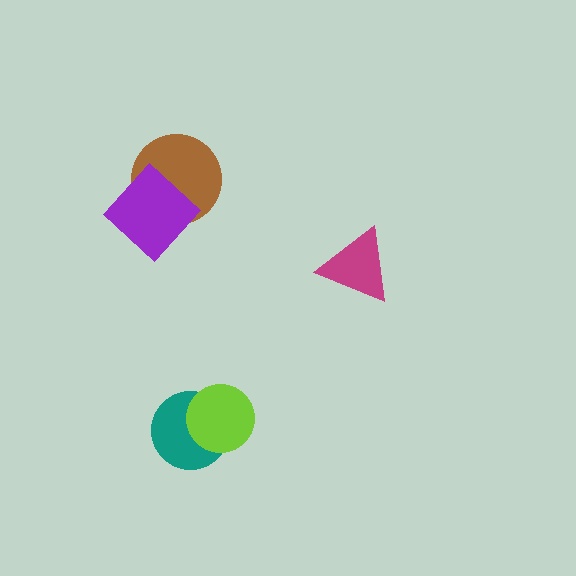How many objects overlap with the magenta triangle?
0 objects overlap with the magenta triangle.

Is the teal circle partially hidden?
Yes, it is partially covered by another shape.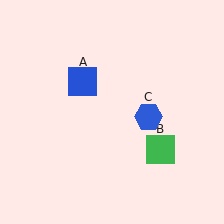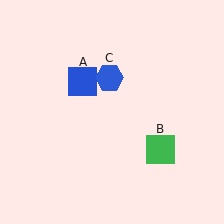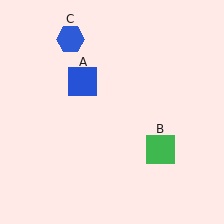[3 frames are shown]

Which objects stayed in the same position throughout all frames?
Blue square (object A) and green square (object B) remained stationary.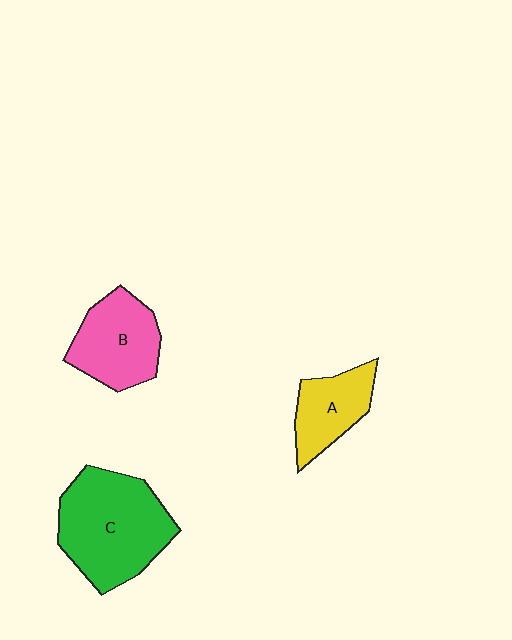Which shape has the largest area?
Shape C (green).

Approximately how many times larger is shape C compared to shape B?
Approximately 1.5 times.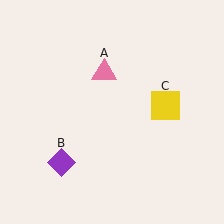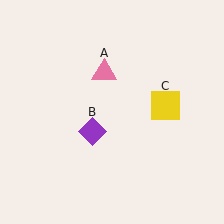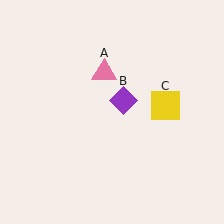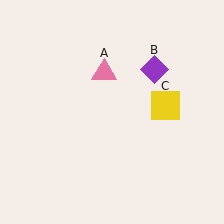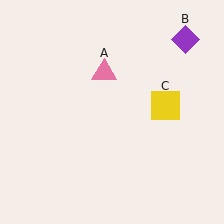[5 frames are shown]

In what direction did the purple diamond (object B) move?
The purple diamond (object B) moved up and to the right.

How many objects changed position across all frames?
1 object changed position: purple diamond (object B).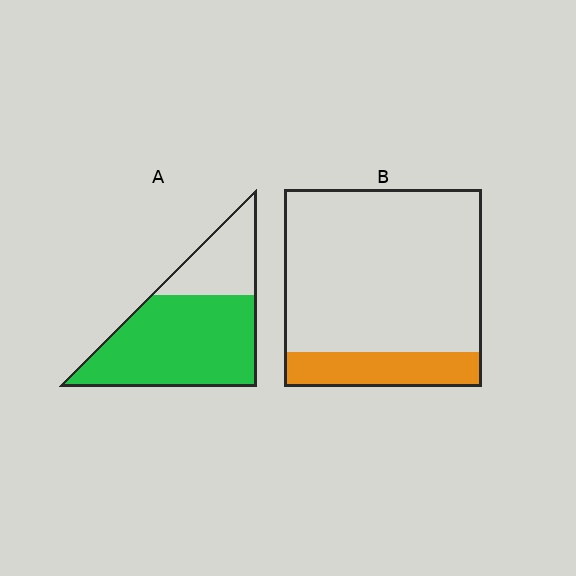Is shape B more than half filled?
No.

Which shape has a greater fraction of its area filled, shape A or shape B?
Shape A.